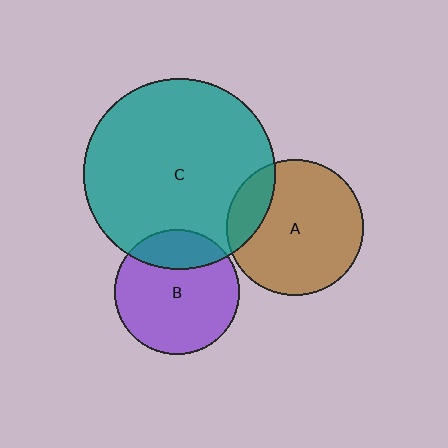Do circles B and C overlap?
Yes.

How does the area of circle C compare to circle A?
Approximately 2.0 times.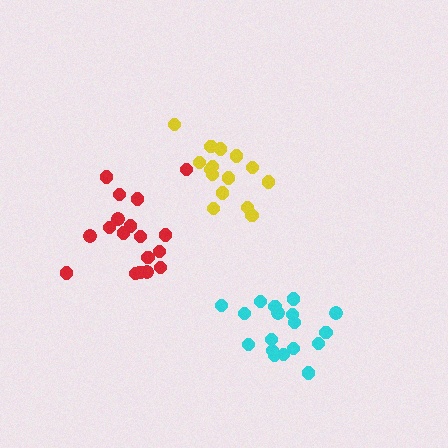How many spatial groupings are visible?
There are 3 spatial groupings.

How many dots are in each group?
Group 1: 15 dots, Group 2: 18 dots, Group 3: 18 dots (51 total).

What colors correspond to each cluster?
The clusters are colored: yellow, cyan, red.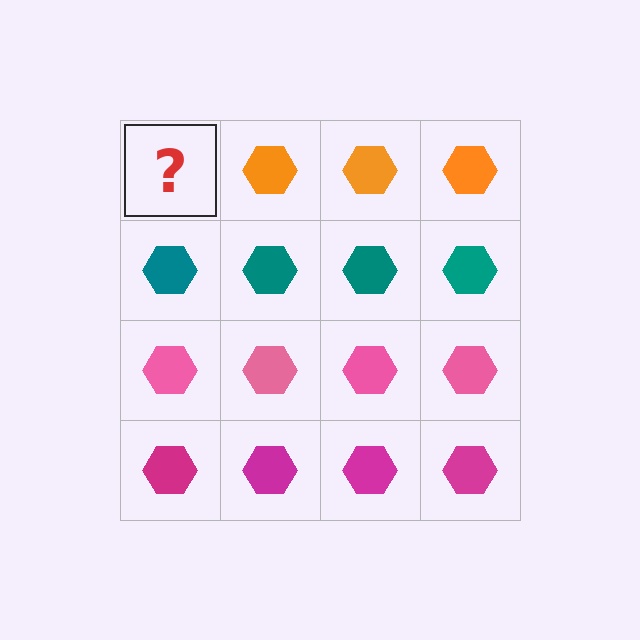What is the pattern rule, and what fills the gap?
The rule is that each row has a consistent color. The gap should be filled with an orange hexagon.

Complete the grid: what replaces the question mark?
The question mark should be replaced with an orange hexagon.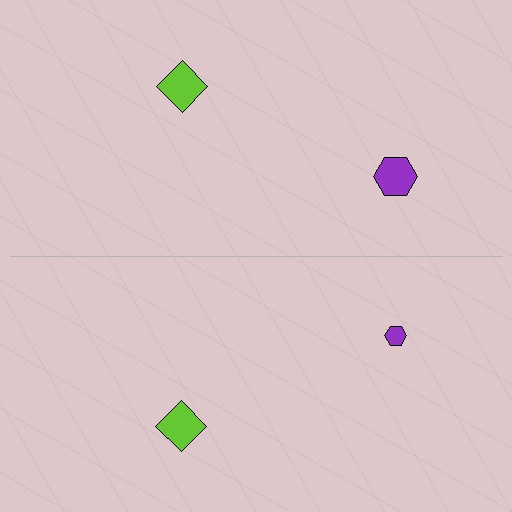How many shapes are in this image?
There are 4 shapes in this image.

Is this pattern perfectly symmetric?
No, the pattern is not perfectly symmetric. The purple hexagon on the bottom side has a different size than its mirror counterpart.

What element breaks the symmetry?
The purple hexagon on the bottom side has a different size than its mirror counterpart.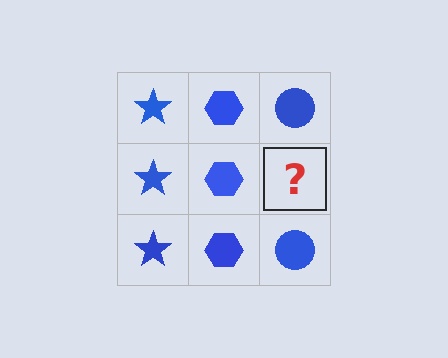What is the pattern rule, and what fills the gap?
The rule is that each column has a consistent shape. The gap should be filled with a blue circle.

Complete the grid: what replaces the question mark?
The question mark should be replaced with a blue circle.